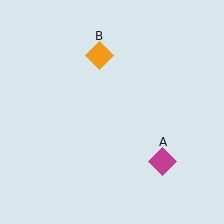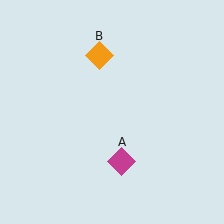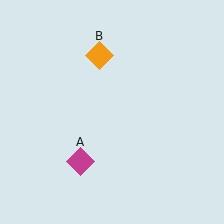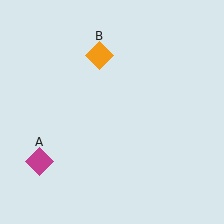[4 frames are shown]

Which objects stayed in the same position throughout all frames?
Orange diamond (object B) remained stationary.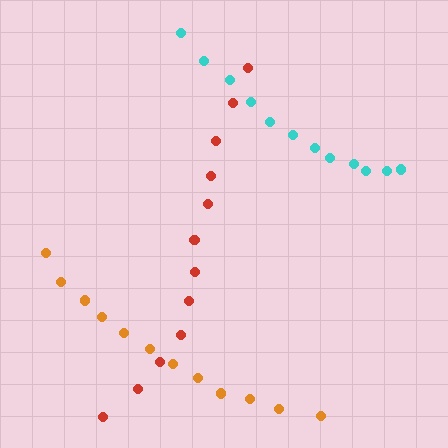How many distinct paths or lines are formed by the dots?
There are 3 distinct paths.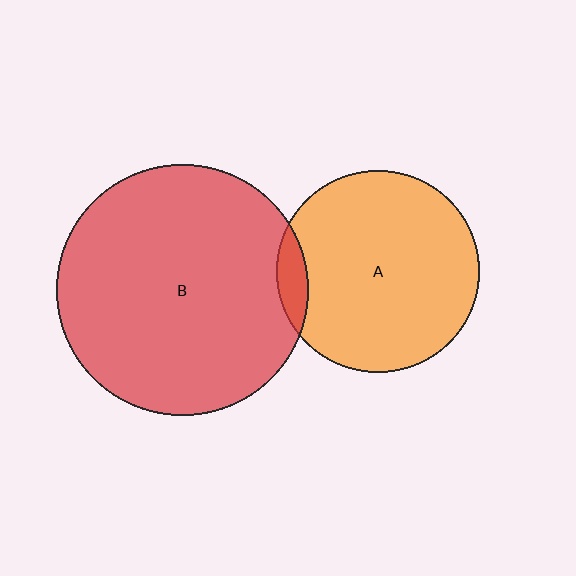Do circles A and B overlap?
Yes.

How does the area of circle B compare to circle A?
Approximately 1.5 times.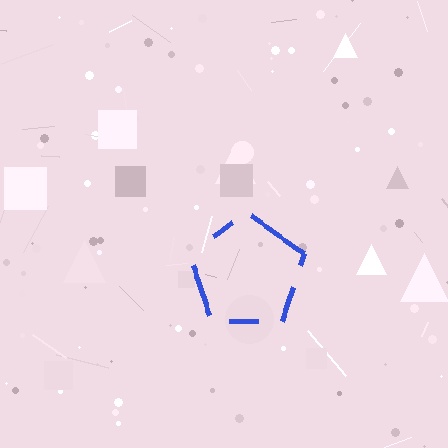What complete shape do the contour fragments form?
The contour fragments form a pentagon.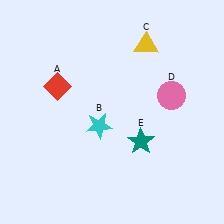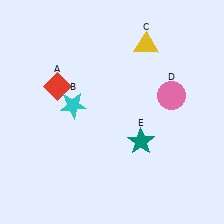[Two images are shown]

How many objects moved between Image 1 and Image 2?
1 object moved between the two images.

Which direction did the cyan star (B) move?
The cyan star (B) moved left.